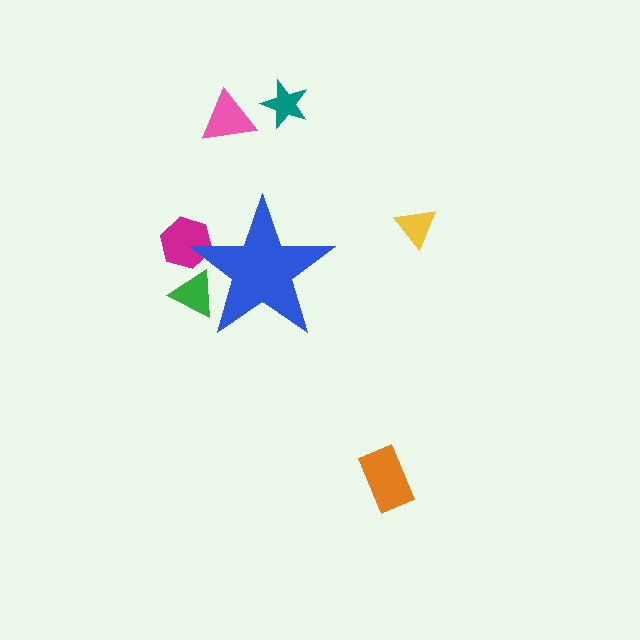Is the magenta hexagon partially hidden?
Yes, the magenta hexagon is partially hidden behind the blue star.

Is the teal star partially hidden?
No, the teal star is fully visible.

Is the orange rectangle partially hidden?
No, the orange rectangle is fully visible.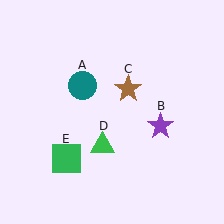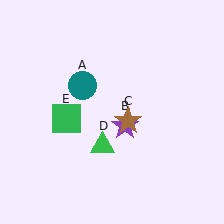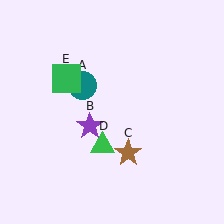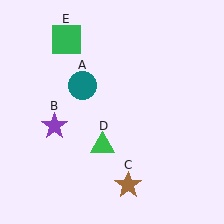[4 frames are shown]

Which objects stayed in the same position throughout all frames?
Teal circle (object A) and green triangle (object D) remained stationary.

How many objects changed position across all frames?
3 objects changed position: purple star (object B), brown star (object C), green square (object E).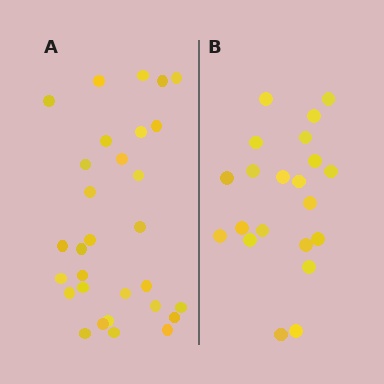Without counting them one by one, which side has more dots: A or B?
Region A (the left region) has more dots.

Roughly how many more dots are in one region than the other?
Region A has roughly 8 or so more dots than region B.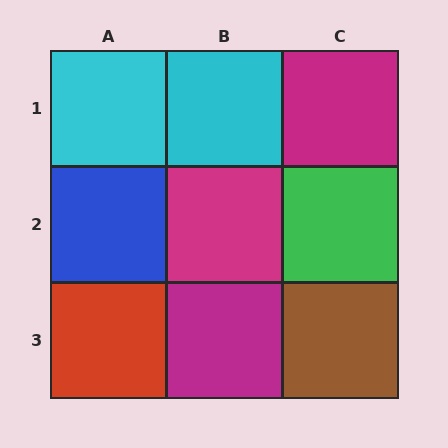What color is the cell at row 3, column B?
Magenta.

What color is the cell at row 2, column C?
Green.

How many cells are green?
1 cell is green.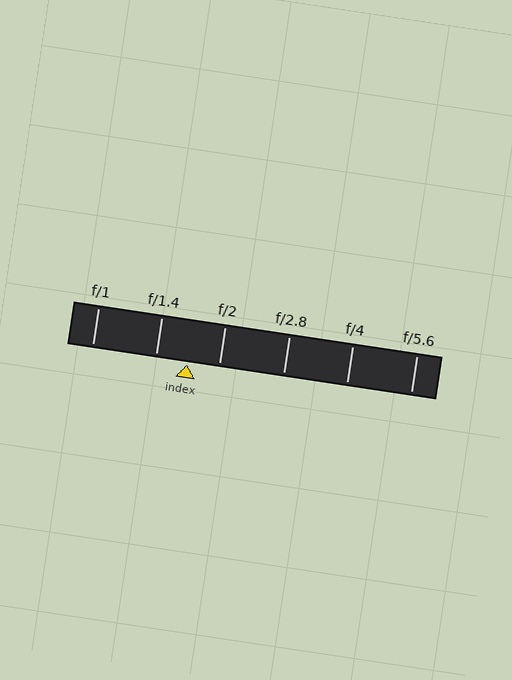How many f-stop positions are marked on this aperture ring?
There are 6 f-stop positions marked.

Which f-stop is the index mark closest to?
The index mark is closest to f/1.4.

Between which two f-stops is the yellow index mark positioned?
The index mark is between f/1.4 and f/2.